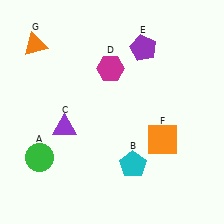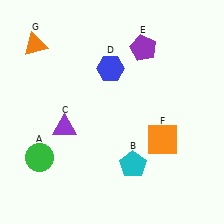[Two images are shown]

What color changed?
The hexagon (D) changed from magenta in Image 1 to blue in Image 2.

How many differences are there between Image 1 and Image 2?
There is 1 difference between the two images.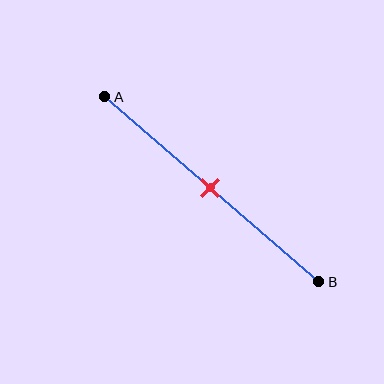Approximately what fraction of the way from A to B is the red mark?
The red mark is approximately 50% of the way from A to B.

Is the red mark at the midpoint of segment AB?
Yes, the mark is approximately at the midpoint.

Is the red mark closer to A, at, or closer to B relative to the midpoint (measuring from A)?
The red mark is approximately at the midpoint of segment AB.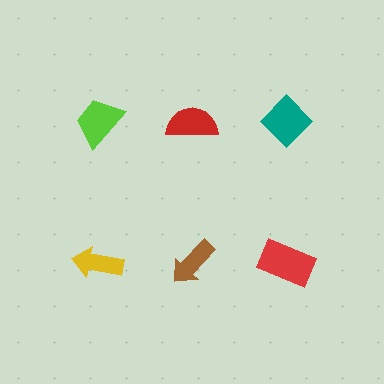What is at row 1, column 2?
A red semicircle.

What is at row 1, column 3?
A teal diamond.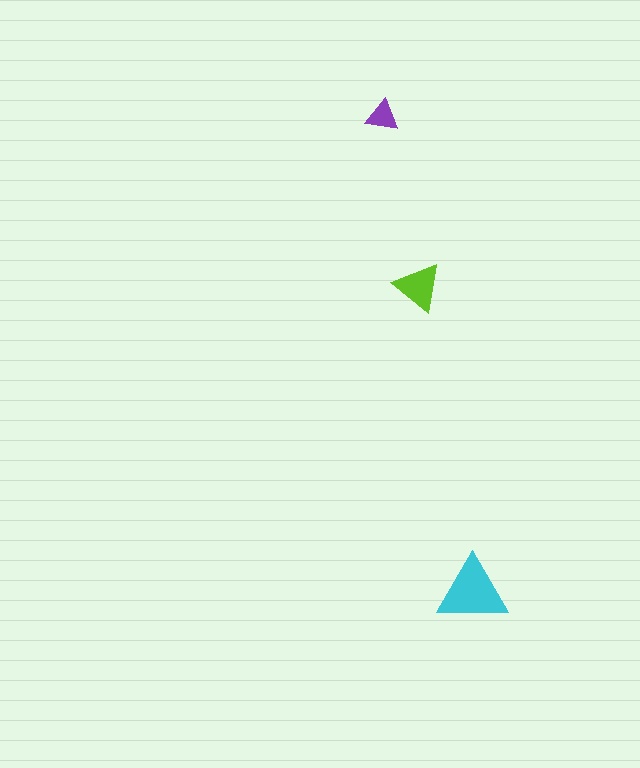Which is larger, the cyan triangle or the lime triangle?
The cyan one.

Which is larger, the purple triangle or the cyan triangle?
The cyan one.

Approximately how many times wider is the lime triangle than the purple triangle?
About 1.5 times wider.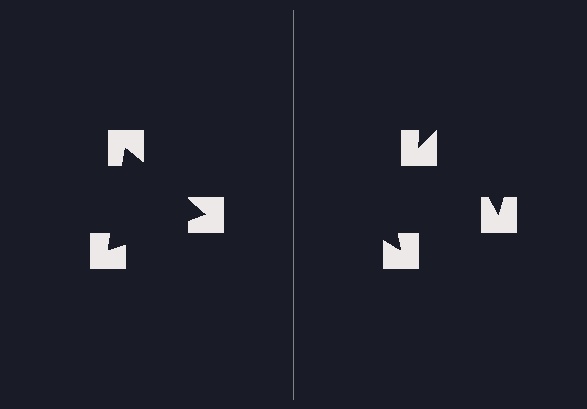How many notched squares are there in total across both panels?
6 — 3 on each side.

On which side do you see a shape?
An illusory triangle appears on the left side. On the right side the wedge cuts are rotated, so no coherent shape forms.